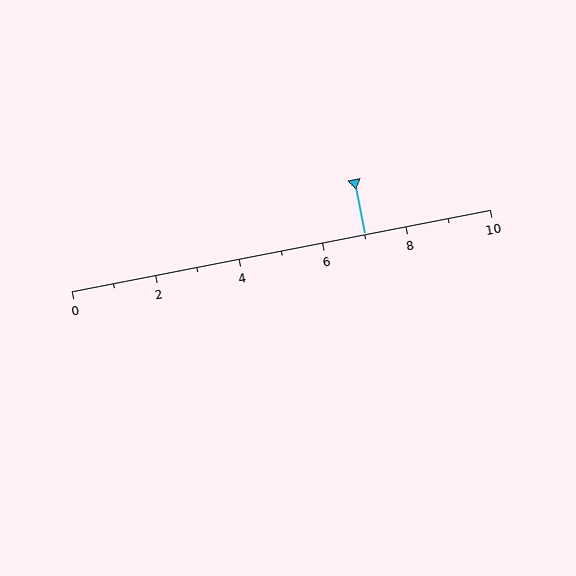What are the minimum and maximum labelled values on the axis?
The axis runs from 0 to 10.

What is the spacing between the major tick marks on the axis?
The major ticks are spaced 2 apart.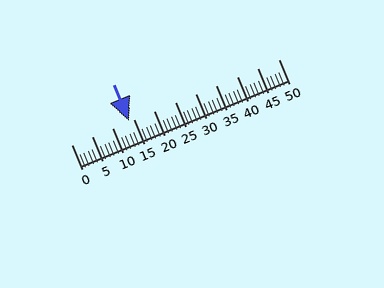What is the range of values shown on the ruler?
The ruler shows values from 0 to 50.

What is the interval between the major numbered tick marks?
The major tick marks are spaced 5 units apart.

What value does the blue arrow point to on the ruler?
The blue arrow points to approximately 14.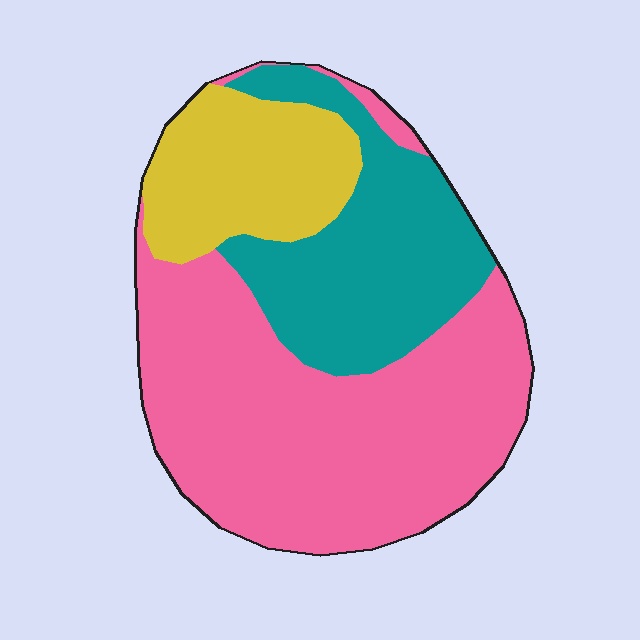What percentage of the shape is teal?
Teal takes up about one quarter (1/4) of the shape.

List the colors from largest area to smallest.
From largest to smallest: pink, teal, yellow.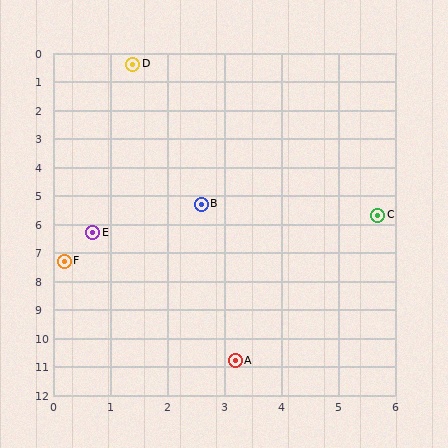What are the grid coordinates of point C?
Point C is at approximately (5.7, 5.7).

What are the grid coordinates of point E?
Point E is at approximately (0.7, 6.3).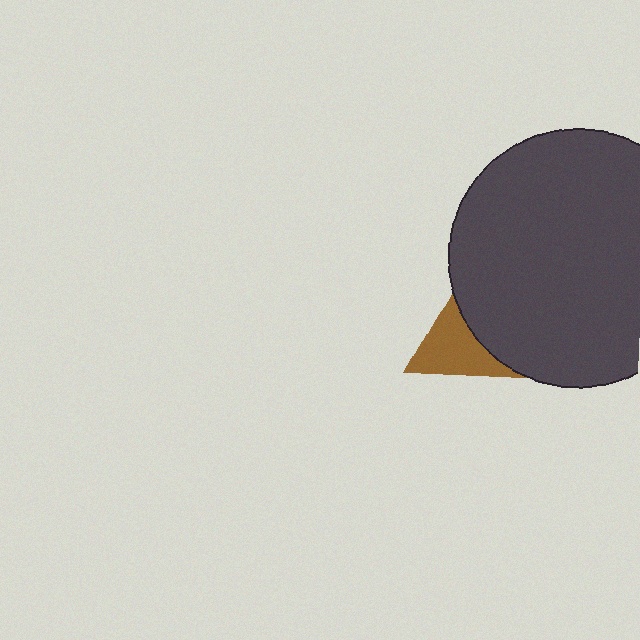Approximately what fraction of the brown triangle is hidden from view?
Roughly 51% of the brown triangle is hidden behind the dark gray circle.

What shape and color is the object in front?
The object in front is a dark gray circle.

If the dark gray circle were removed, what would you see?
You would see the complete brown triangle.